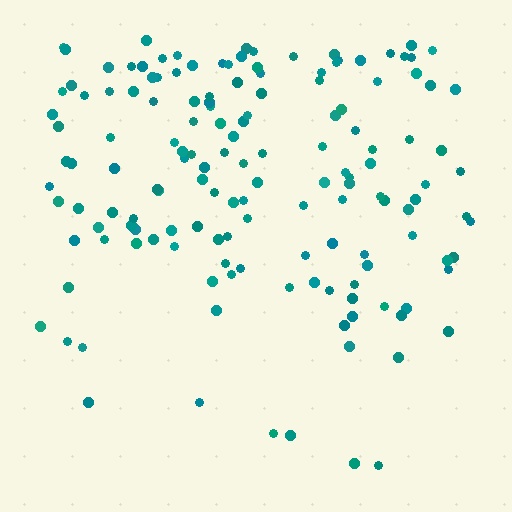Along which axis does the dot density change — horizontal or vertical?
Vertical.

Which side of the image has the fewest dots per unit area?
The bottom.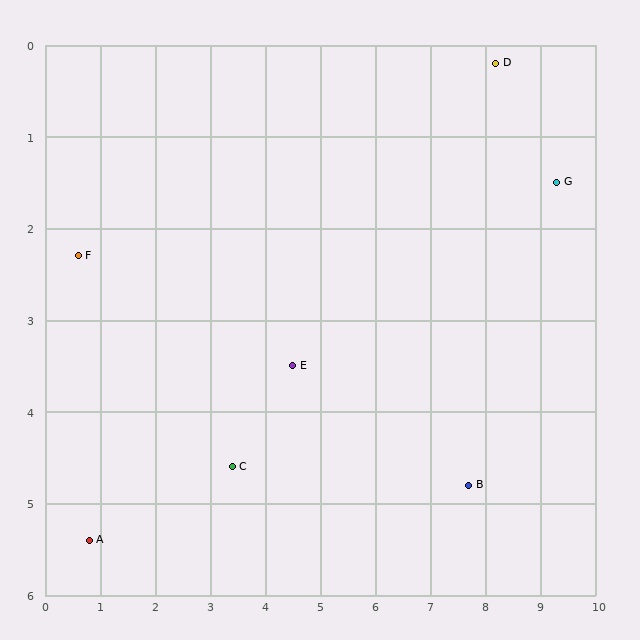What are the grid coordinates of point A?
Point A is at approximately (0.8, 5.4).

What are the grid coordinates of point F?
Point F is at approximately (0.6, 2.3).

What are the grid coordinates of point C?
Point C is at approximately (3.4, 4.6).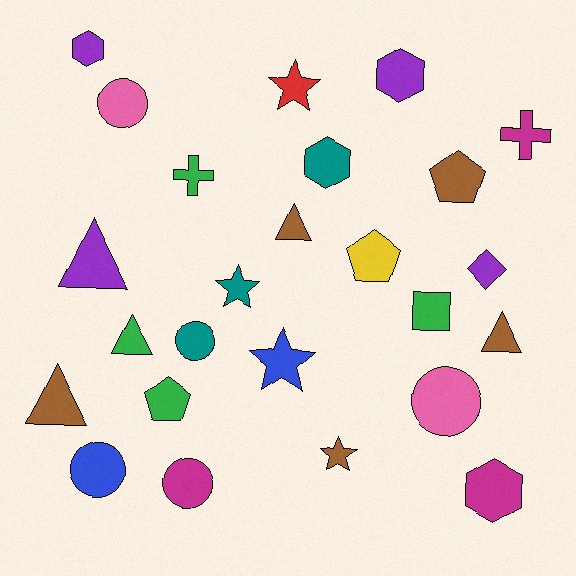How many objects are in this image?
There are 25 objects.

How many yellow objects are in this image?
There is 1 yellow object.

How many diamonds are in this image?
There is 1 diamond.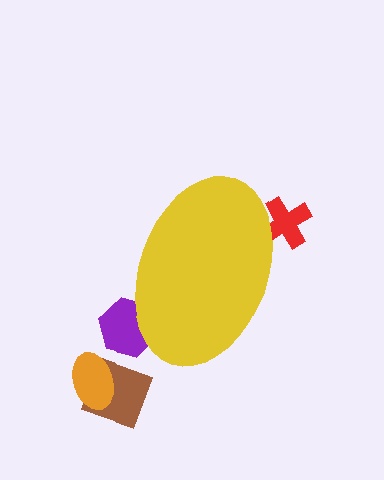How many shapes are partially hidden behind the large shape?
2 shapes are partially hidden.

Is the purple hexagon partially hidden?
Yes, the purple hexagon is partially hidden behind the yellow ellipse.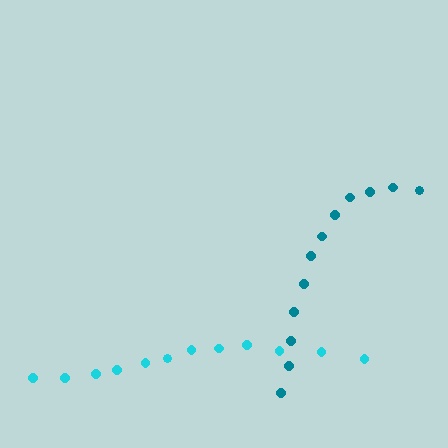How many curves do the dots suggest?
There are 2 distinct paths.